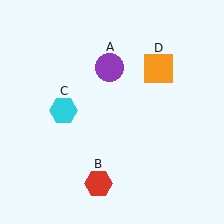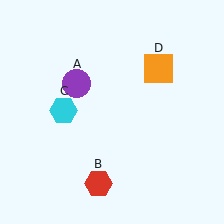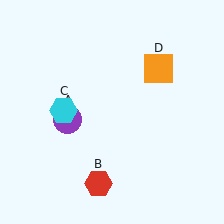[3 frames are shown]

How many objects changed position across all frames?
1 object changed position: purple circle (object A).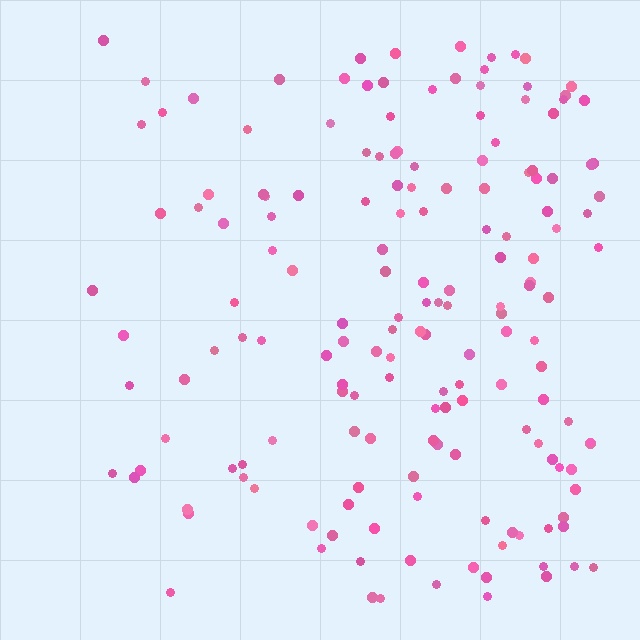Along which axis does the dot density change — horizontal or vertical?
Horizontal.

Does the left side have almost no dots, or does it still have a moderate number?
Still a moderate number, just noticeably fewer than the right.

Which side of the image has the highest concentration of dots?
The right.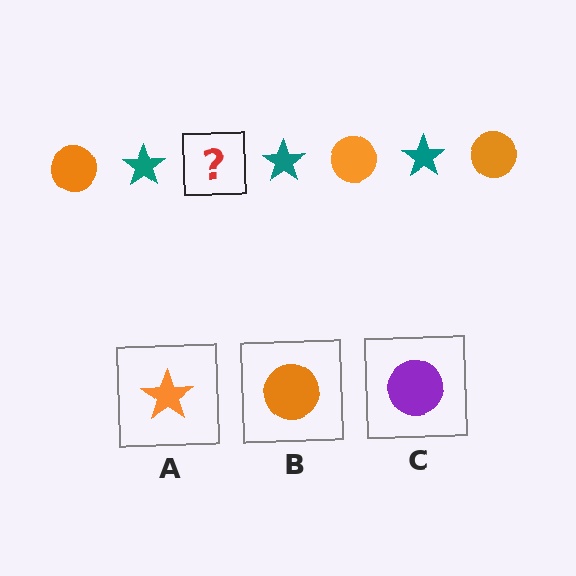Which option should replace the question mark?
Option B.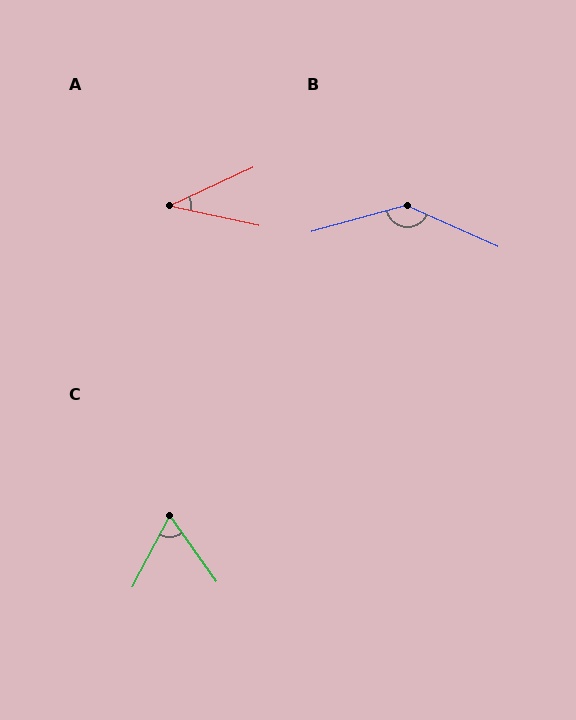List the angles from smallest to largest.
A (37°), C (62°), B (140°).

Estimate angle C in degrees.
Approximately 62 degrees.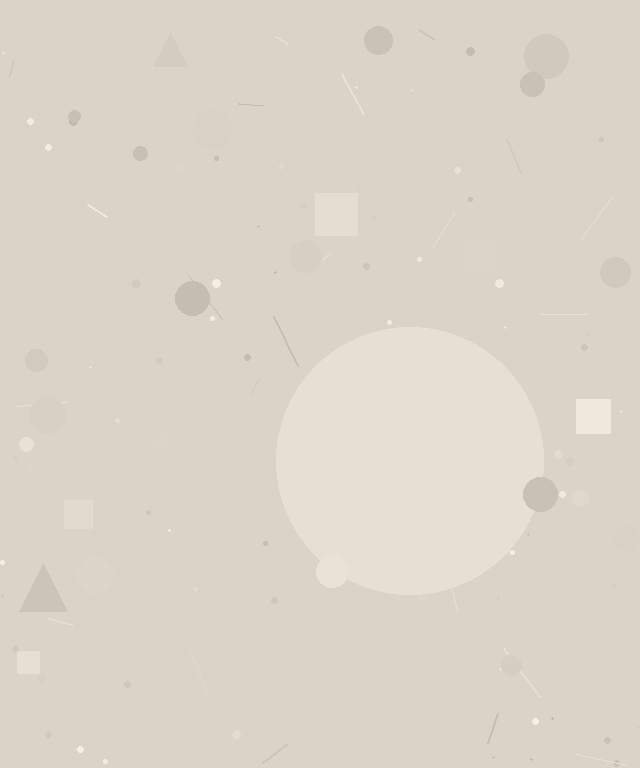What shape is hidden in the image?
A circle is hidden in the image.